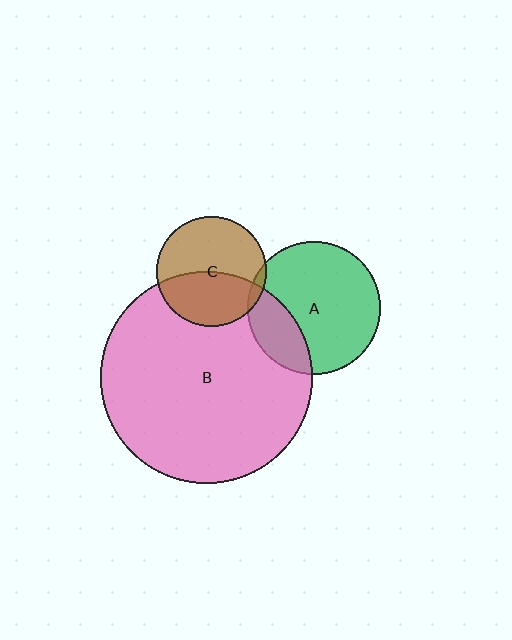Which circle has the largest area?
Circle B (pink).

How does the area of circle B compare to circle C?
Approximately 3.7 times.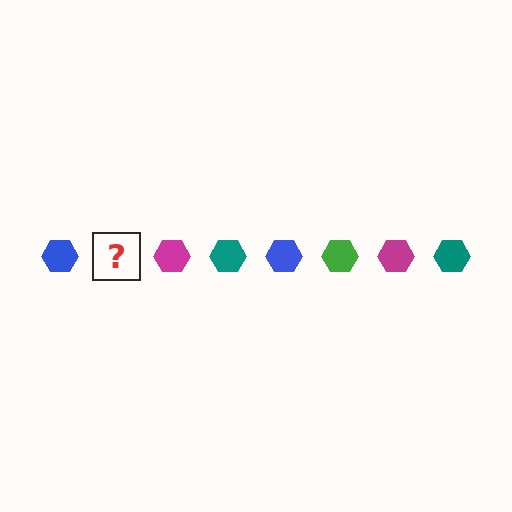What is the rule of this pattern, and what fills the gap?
The rule is that the pattern cycles through blue, green, magenta, teal hexagons. The gap should be filled with a green hexagon.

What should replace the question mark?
The question mark should be replaced with a green hexagon.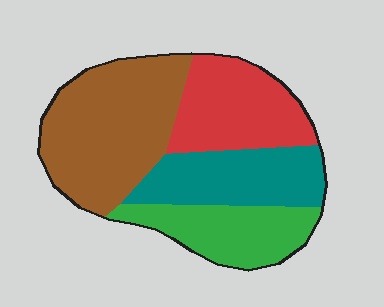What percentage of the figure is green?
Green takes up about one fifth (1/5) of the figure.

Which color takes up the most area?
Brown, at roughly 35%.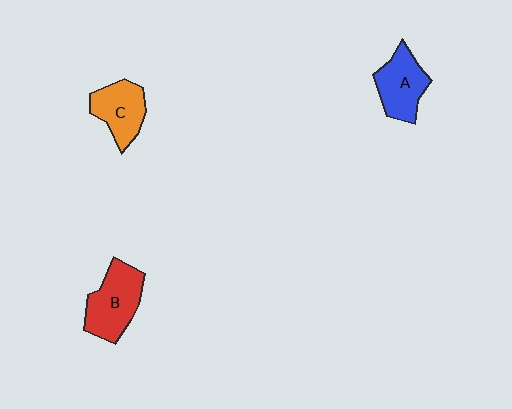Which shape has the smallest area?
Shape C (orange).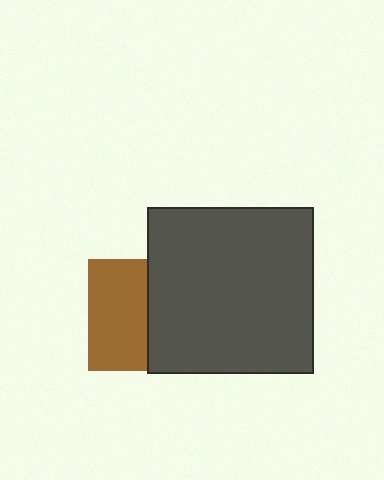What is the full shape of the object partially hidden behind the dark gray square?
The partially hidden object is a brown square.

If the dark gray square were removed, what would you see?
You would see the complete brown square.